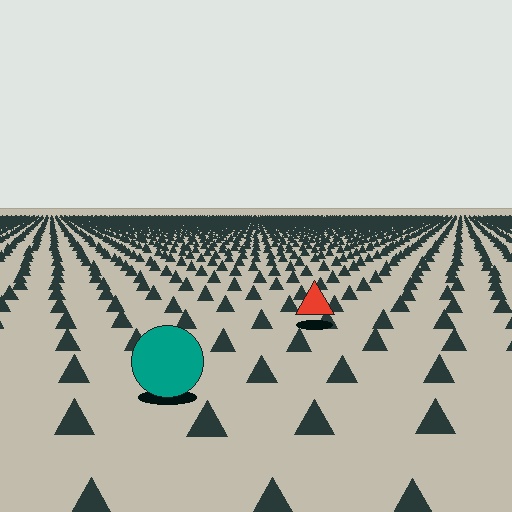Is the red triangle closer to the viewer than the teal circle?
No. The teal circle is closer — you can tell from the texture gradient: the ground texture is coarser near it.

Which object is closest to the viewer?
The teal circle is closest. The texture marks near it are larger and more spread out.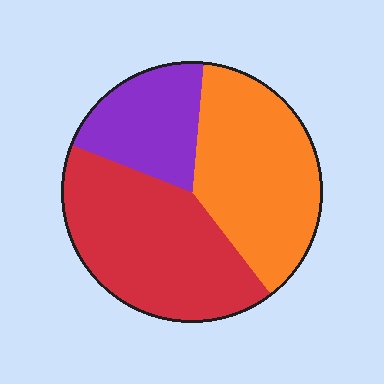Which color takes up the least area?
Purple, at roughly 20%.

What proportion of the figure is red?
Red takes up about two fifths (2/5) of the figure.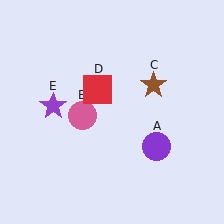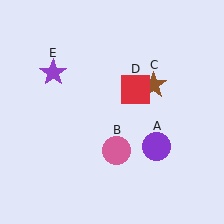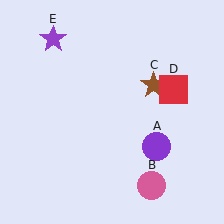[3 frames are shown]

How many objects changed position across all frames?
3 objects changed position: pink circle (object B), red square (object D), purple star (object E).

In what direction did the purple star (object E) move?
The purple star (object E) moved up.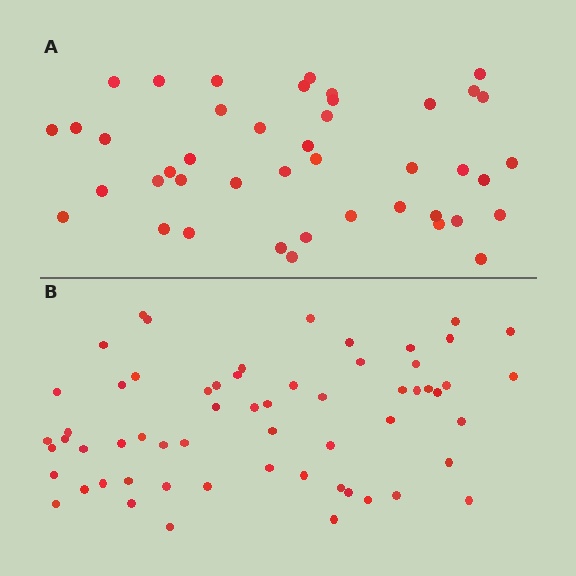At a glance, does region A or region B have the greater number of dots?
Region B (the bottom region) has more dots.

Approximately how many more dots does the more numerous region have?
Region B has approximately 15 more dots than region A.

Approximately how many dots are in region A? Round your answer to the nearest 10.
About 40 dots. (The exact count is 43, which rounds to 40.)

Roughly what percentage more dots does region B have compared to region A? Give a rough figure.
About 40% more.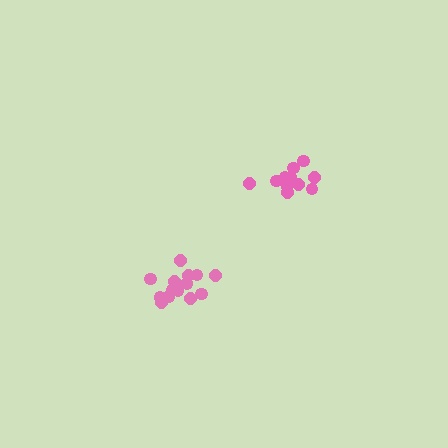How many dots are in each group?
Group 1: 16 dots, Group 2: 11 dots (27 total).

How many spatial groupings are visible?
There are 2 spatial groupings.